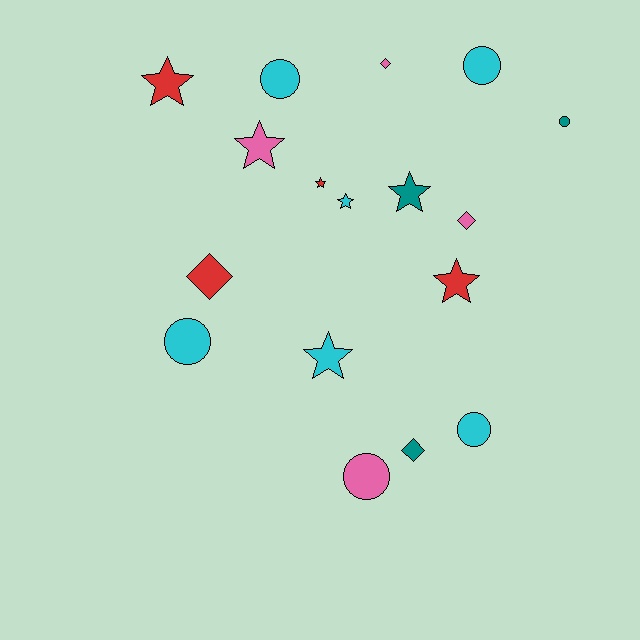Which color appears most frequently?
Cyan, with 6 objects.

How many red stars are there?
There are 3 red stars.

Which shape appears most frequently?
Star, with 7 objects.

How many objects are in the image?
There are 17 objects.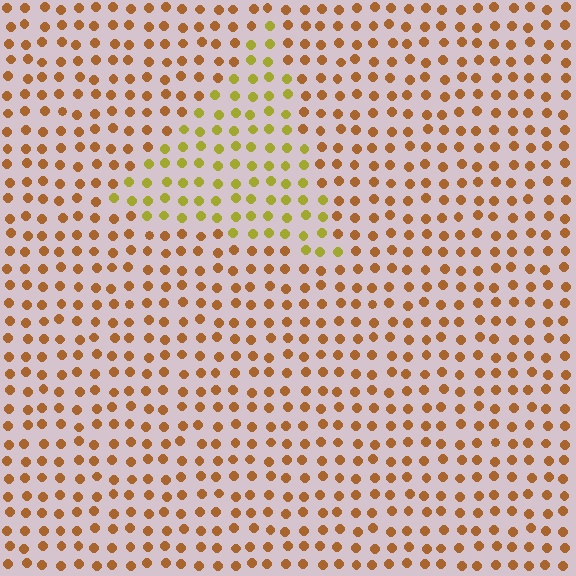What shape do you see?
I see a triangle.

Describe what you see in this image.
The image is filled with small brown elements in a uniform arrangement. A triangle-shaped region is visible where the elements are tinted to a slightly different hue, forming a subtle color boundary.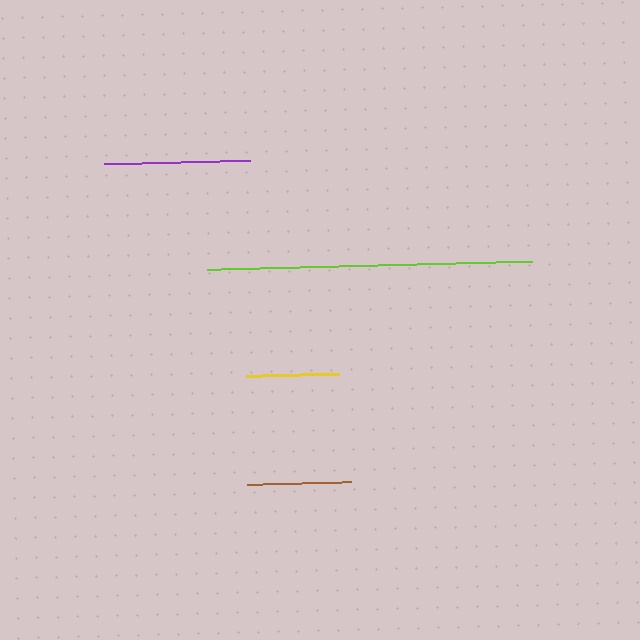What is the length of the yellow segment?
The yellow segment is approximately 93 pixels long.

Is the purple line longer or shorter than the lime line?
The lime line is longer than the purple line.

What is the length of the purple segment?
The purple segment is approximately 146 pixels long.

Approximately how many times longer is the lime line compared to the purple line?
The lime line is approximately 2.2 times the length of the purple line.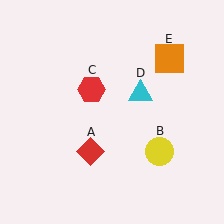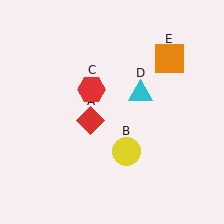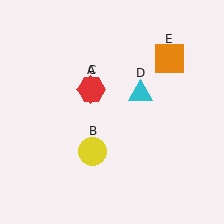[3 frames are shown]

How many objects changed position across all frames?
2 objects changed position: red diamond (object A), yellow circle (object B).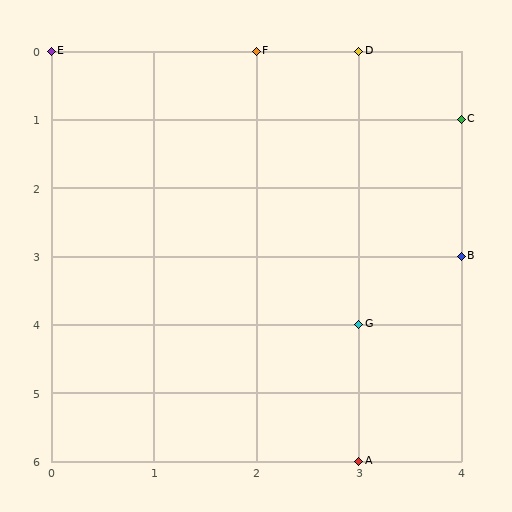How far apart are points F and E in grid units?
Points F and E are 2 columns apart.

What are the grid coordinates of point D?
Point D is at grid coordinates (3, 0).